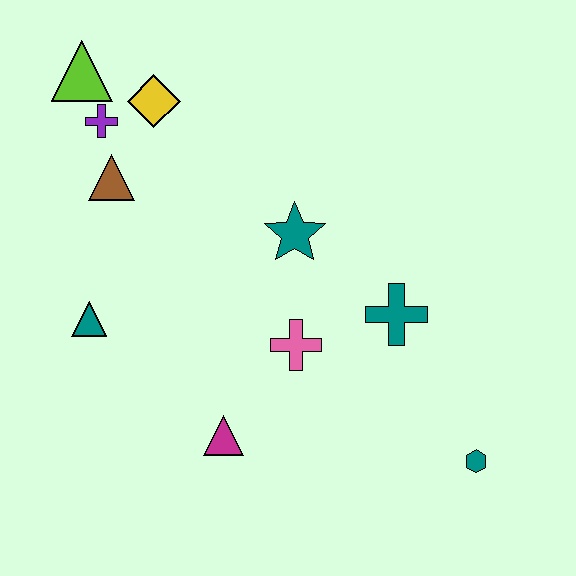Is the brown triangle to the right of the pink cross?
No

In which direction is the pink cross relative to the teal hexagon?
The pink cross is to the left of the teal hexagon.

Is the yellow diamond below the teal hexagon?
No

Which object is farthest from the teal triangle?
The teal hexagon is farthest from the teal triangle.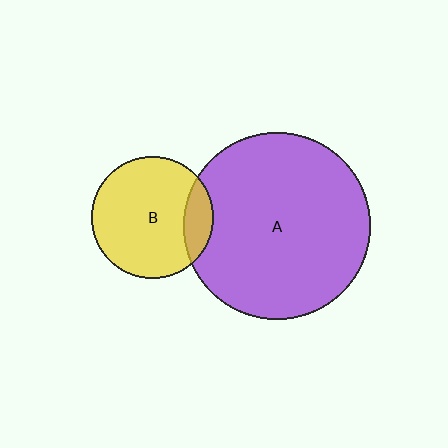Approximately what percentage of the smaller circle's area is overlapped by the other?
Approximately 15%.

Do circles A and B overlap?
Yes.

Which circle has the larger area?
Circle A (purple).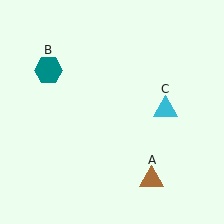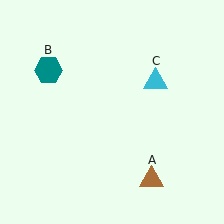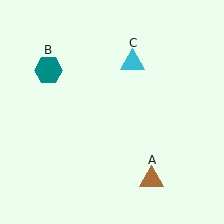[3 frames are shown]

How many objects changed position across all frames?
1 object changed position: cyan triangle (object C).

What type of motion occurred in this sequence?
The cyan triangle (object C) rotated counterclockwise around the center of the scene.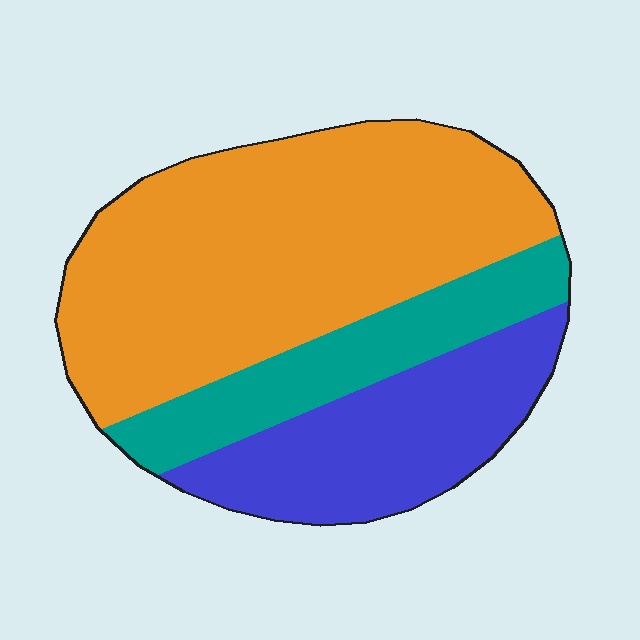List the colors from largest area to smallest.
From largest to smallest: orange, blue, teal.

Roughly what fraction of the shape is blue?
Blue takes up about one quarter (1/4) of the shape.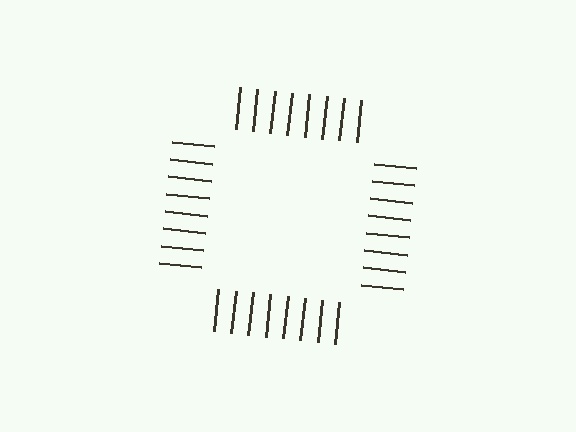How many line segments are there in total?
32 — 8 along each of the 4 edges.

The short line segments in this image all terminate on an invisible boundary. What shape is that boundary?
An illusory square — the line segments terminate on its edges but no continuous stroke is drawn.